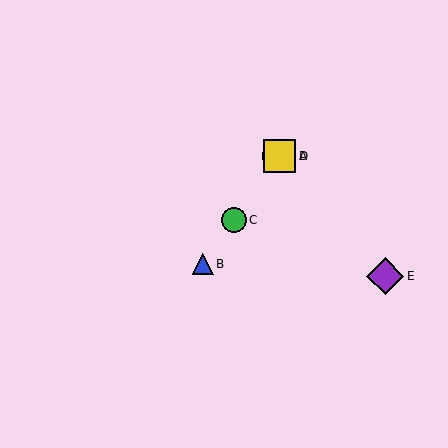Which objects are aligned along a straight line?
Objects A, B, C, D are aligned along a straight line.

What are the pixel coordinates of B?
Object B is at (203, 264).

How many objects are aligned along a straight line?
4 objects (A, B, C, D) are aligned along a straight line.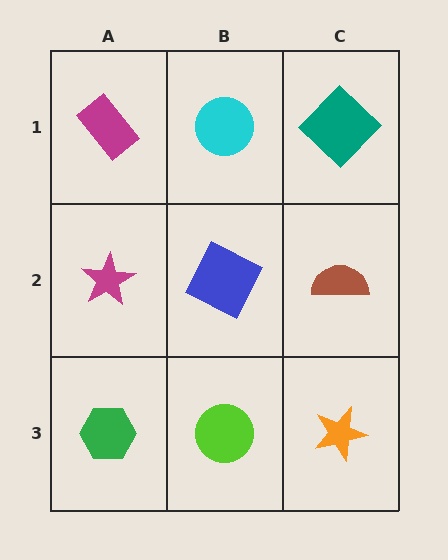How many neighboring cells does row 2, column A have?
3.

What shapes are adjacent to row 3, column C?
A brown semicircle (row 2, column C), a lime circle (row 3, column B).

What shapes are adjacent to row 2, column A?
A magenta rectangle (row 1, column A), a green hexagon (row 3, column A), a blue square (row 2, column B).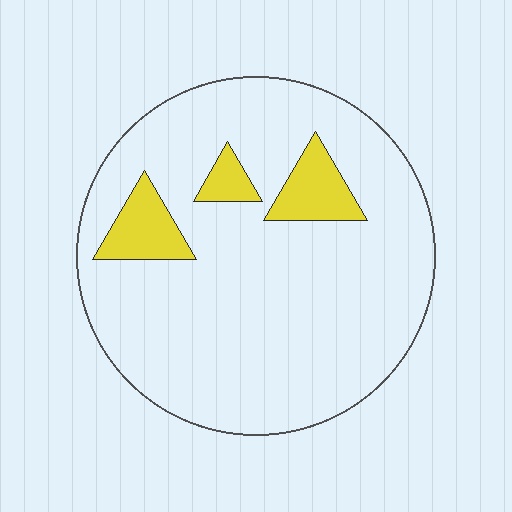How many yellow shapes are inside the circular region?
3.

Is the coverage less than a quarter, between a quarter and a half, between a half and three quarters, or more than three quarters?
Less than a quarter.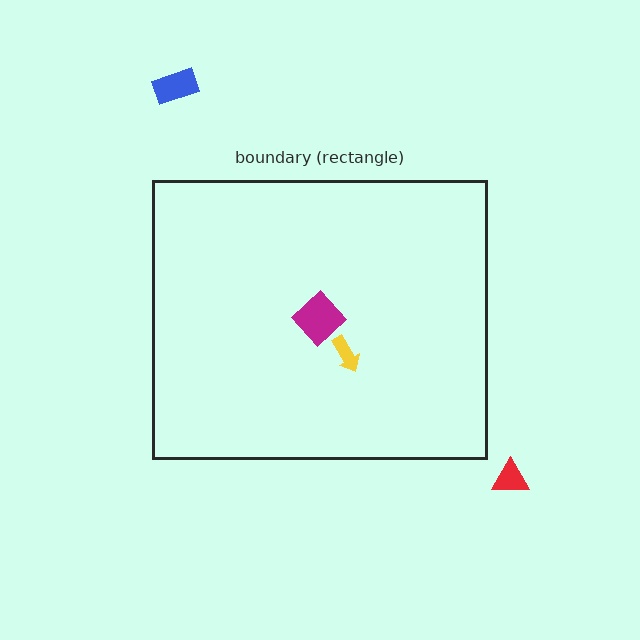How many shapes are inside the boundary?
2 inside, 2 outside.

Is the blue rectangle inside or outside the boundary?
Outside.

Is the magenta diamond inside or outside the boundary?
Inside.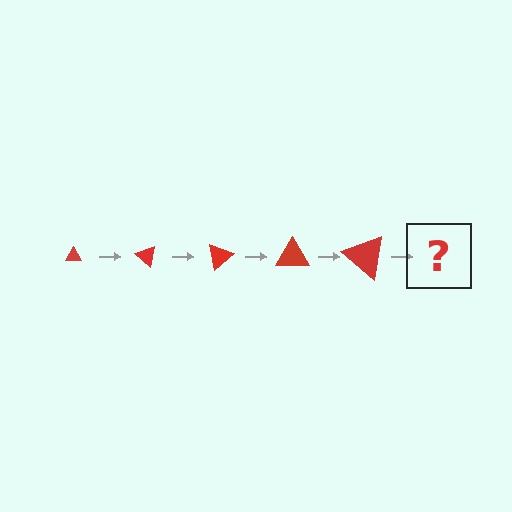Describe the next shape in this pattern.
It should be a triangle, larger than the previous one and rotated 200 degrees from the start.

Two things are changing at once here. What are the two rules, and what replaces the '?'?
The two rules are that the triangle grows larger each step and it rotates 40 degrees each step. The '?' should be a triangle, larger than the previous one and rotated 200 degrees from the start.